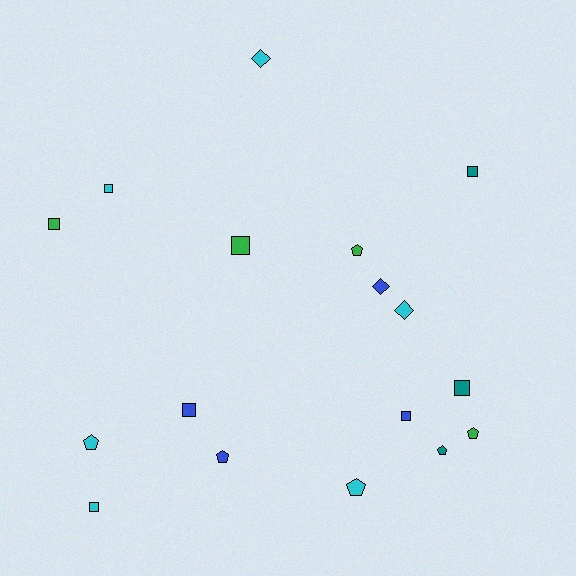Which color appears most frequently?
Cyan, with 6 objects.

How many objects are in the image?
There are 17 objects.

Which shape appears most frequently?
Square, with 8 objects.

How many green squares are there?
There are 2 green squares.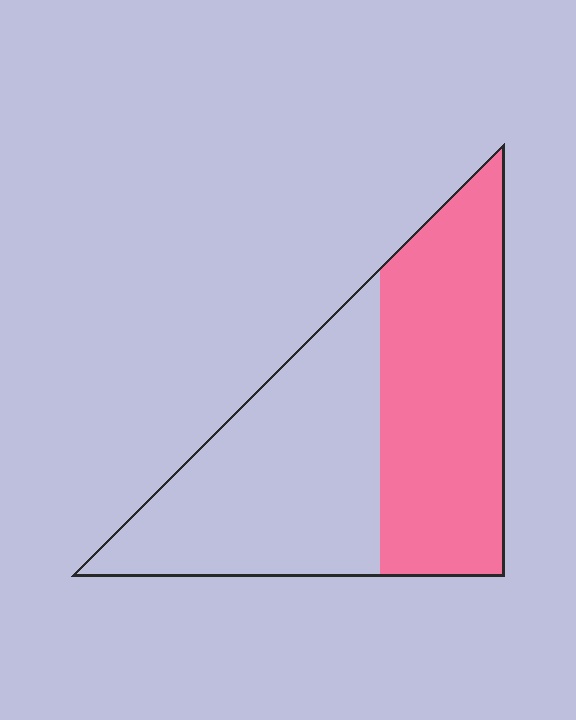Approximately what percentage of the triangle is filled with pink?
Approximately 50%.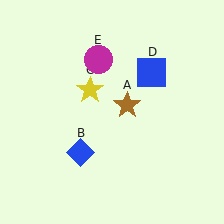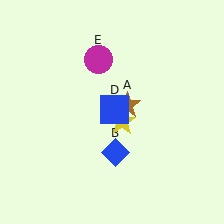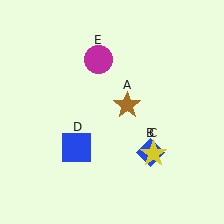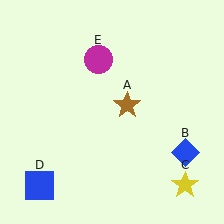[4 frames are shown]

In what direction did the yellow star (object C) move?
The yellow star (object C) moved down and to the right.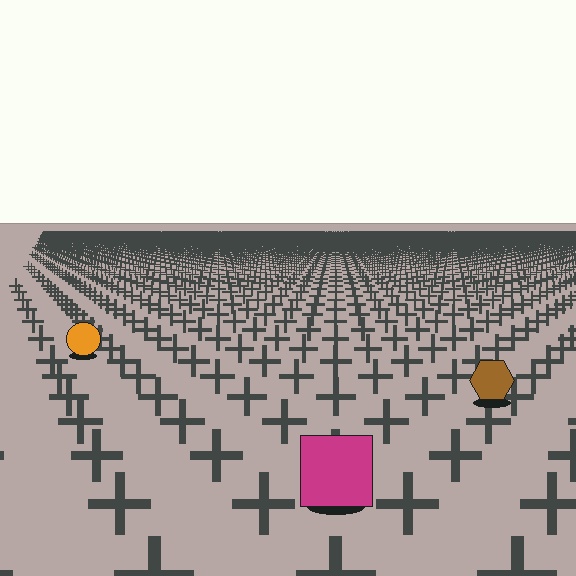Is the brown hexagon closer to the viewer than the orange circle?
Yes. The brown hexagon is closer — you can tell from the texture gradient: the ground texture is coarser near it.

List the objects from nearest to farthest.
From nearest to farthest: the magenta square, the brown hexagon, the orange circle.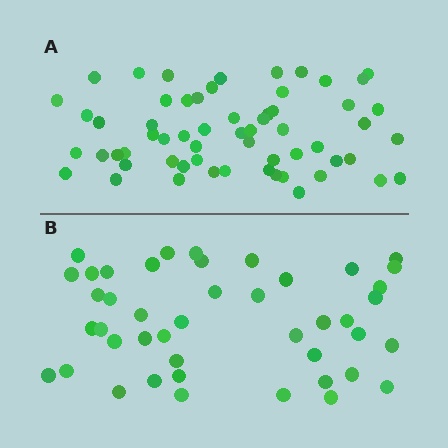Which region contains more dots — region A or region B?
Region A (the top region) has more dots.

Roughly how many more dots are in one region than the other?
Region A has approximately 15 more dots than region B.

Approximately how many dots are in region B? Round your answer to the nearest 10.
About 40 dots. (The exact count is 44, which rounds to 40.)